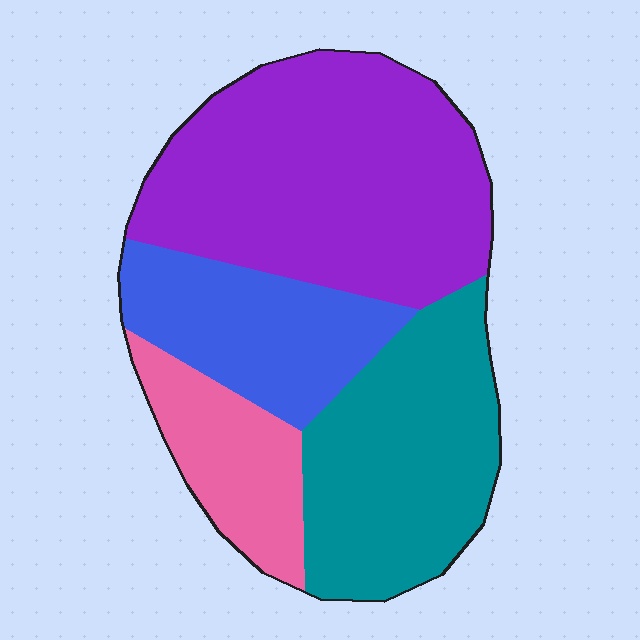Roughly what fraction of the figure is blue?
Blue takes up between a sixth and a third of the figure.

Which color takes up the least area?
Pink, at roughly 15%.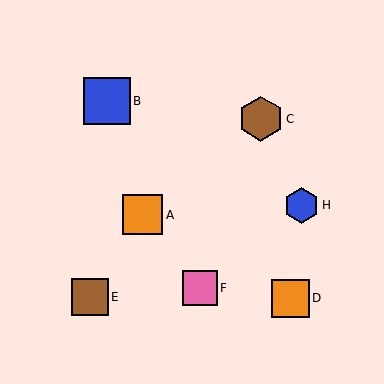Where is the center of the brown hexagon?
The center of the brown hexagon is at (261, 119).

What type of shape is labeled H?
Shape H is a blue hexagon.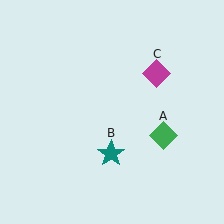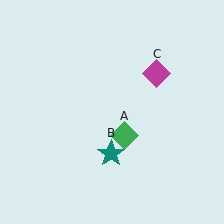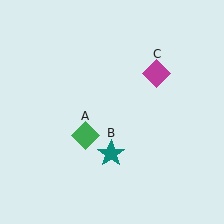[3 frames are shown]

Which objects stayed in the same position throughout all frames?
Teal star (object B) and magenta diamond (object C) remained stationary.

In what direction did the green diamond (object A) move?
The green diamond (object A) moved left.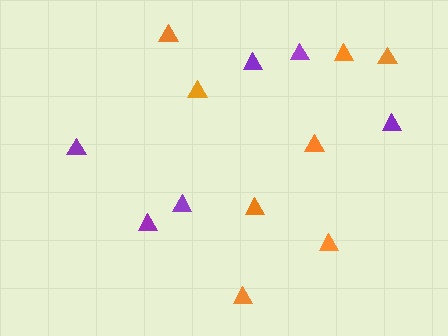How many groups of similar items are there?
There are 2 groups: one group of purple triangles (6) and one group of orange triangles (8).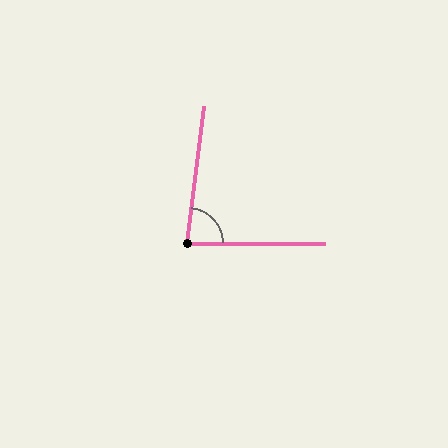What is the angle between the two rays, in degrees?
Approximately 83 degrees.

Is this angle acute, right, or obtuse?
It is acute.